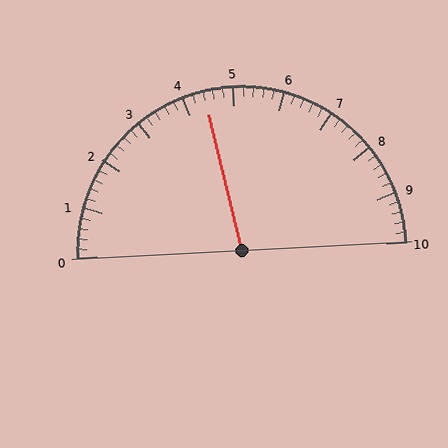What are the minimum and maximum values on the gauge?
The gauge ranges from 0 to 10.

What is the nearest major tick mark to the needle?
The nearest major tick mark is 4.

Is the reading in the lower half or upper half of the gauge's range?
The reading is in the lower half of the range (0 to 10).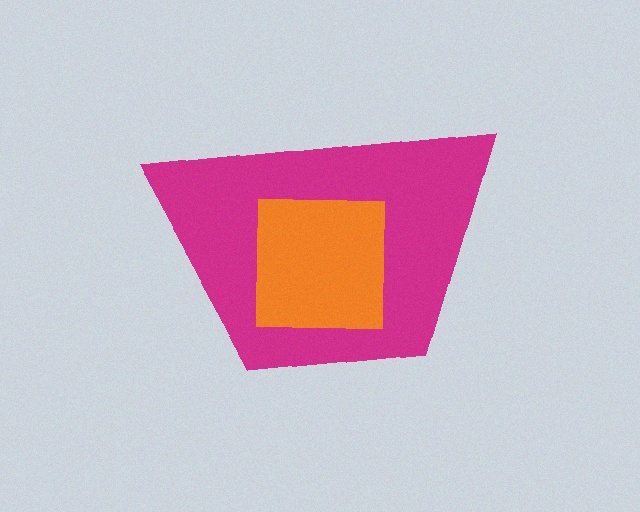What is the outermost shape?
The magenta trapezoid.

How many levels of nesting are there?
2.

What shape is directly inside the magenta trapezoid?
The orange square.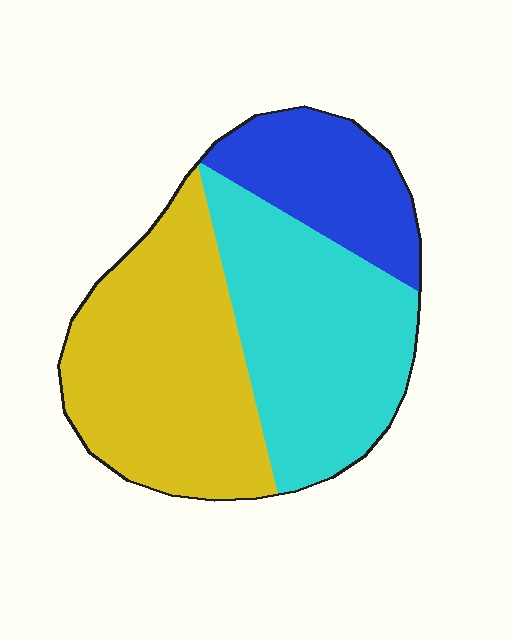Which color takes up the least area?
Blue, at roughly 20%.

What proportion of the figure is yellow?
Yellow covers roughly 40% of the figure.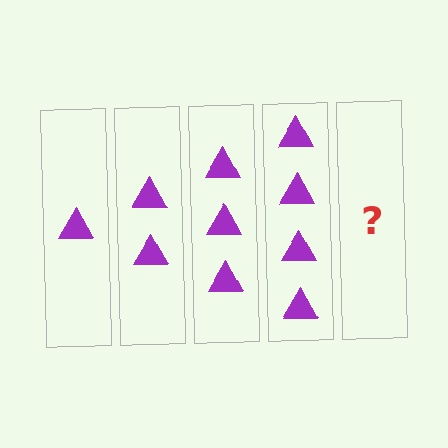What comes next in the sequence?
The next element should be 5 triangles.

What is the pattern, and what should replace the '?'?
The pattern is that each step adds one more triangle. The '?' should be 5 triangles.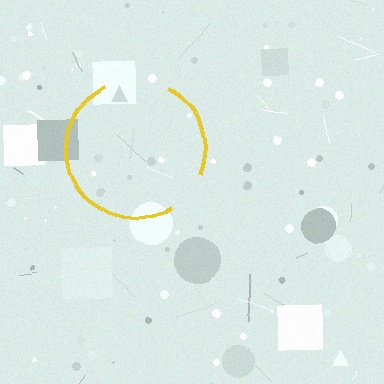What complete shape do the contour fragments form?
The contour fragments form a circle.